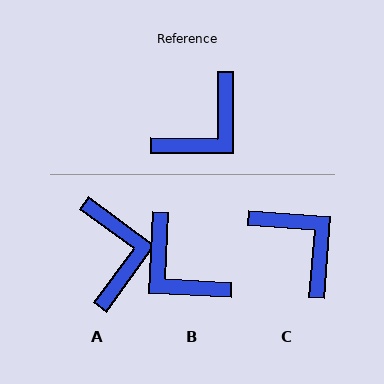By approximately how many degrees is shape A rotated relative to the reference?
Approximately 54 degrees counter-clockwise.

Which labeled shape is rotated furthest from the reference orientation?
B, about 93 degrees away.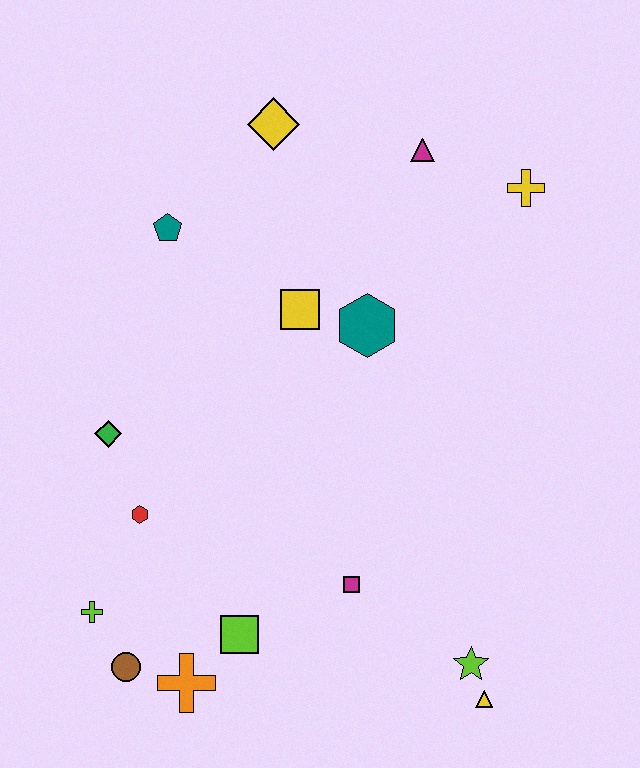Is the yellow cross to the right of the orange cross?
Yes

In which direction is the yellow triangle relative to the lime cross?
The yellow triangle is to the right of the lime cross.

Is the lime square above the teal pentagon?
No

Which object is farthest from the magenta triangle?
The brown circle is farthest from the magenta triangle.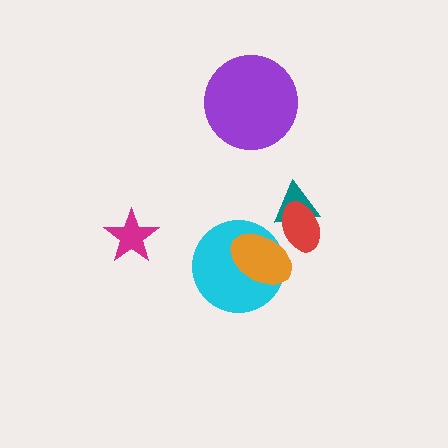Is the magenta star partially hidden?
No, no other shape covers it.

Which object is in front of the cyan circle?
The orange ellipse is in front of the cyan circle.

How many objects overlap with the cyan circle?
1 object overlaps with the cyan circle.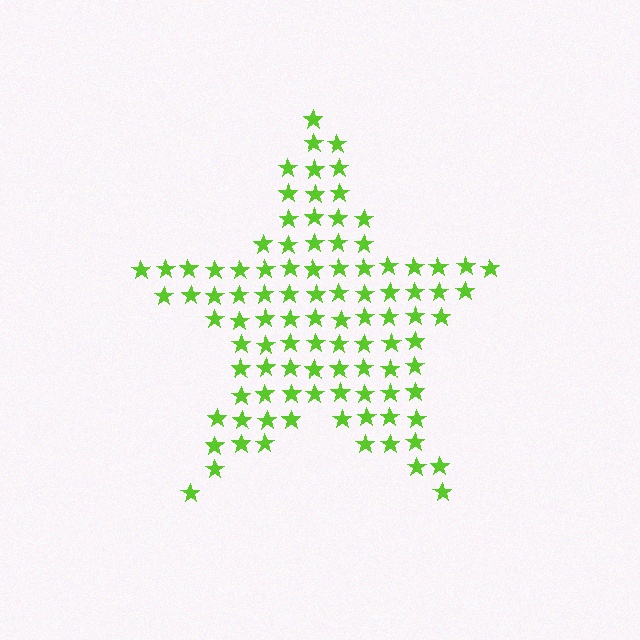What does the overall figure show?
The overall figure shows a star.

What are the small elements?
The small elements are stars.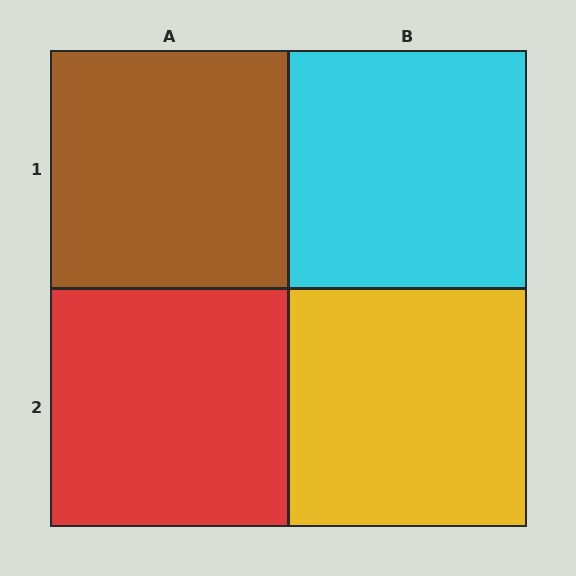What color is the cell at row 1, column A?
Brown.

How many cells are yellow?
1 cell is yellow.